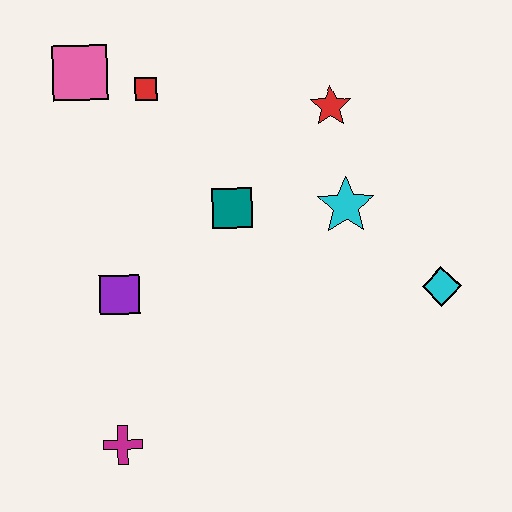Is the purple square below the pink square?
Yes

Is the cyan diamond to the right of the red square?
Yes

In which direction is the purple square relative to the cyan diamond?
The purple square is to the left of the cyan diamond.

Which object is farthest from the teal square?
The magenta cross is farthest from the teal square.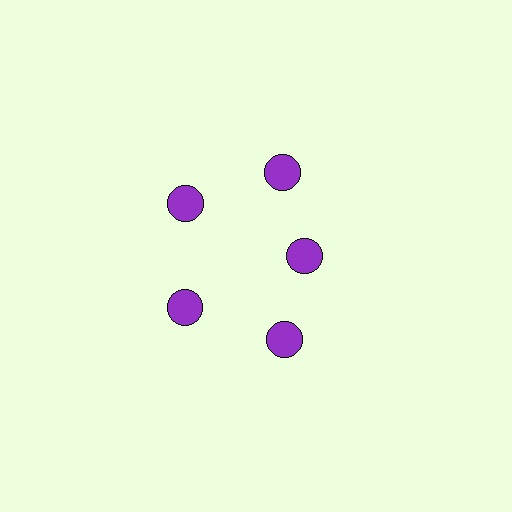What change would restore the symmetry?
The symmetry would be restored by moving it outward, back onto the ring so that all 5 circles sit at equal angles and equal distance from the center.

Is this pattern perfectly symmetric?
No. The 5 purple circles are arranged in a ring, but one element near the 3 o'clock position is pulled inward toward the center, breaking the 5-fold rotational symmetry.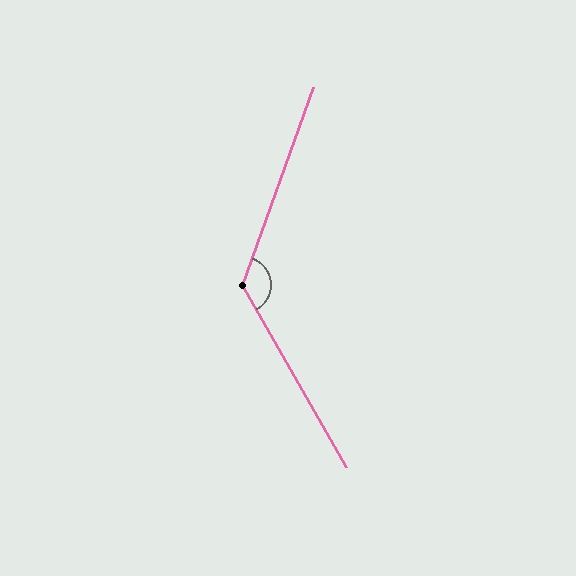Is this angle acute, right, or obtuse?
It is obtuse.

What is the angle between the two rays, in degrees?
Approximately 131 degrees.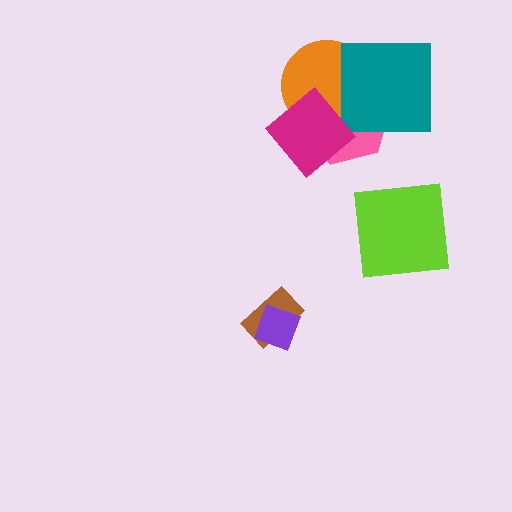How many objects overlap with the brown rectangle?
1 object overlaps with the brown rectangle.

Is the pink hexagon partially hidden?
Yes, it is partially covered by another shape.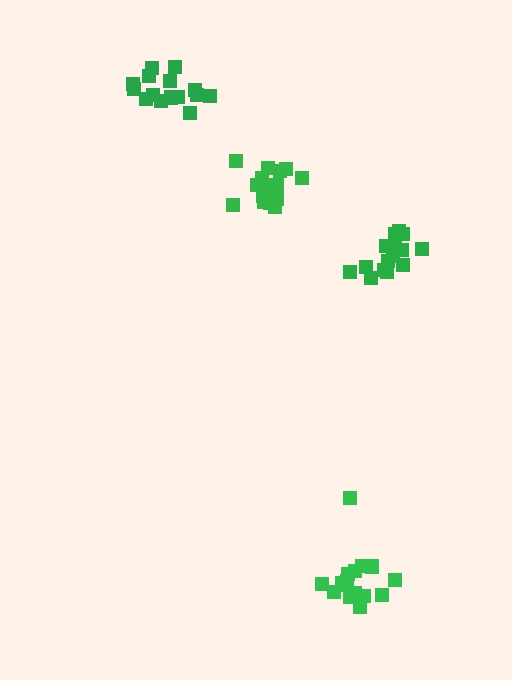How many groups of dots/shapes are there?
There are 4 groups.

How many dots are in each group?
Group 1: 18 dots, Group 2: 15 dots, Group 3: 18 dots, Group 4: 16 dots (67 total).